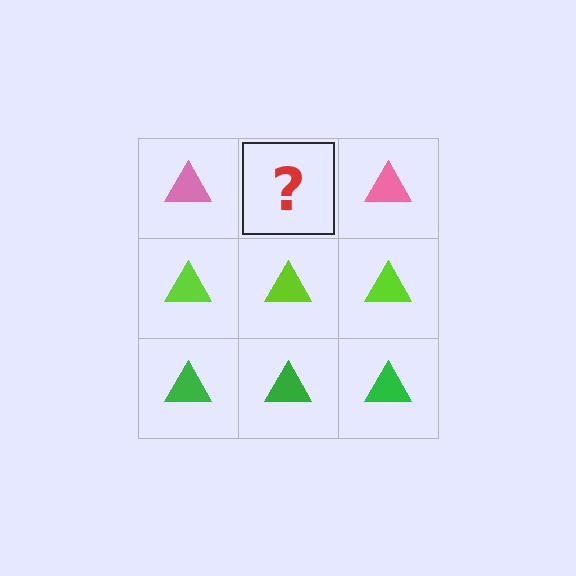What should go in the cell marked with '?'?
The missing cell should contain a pink triangle.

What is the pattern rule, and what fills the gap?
The rule is that each row has a consistent color. The gap should be filled with a pink triangle.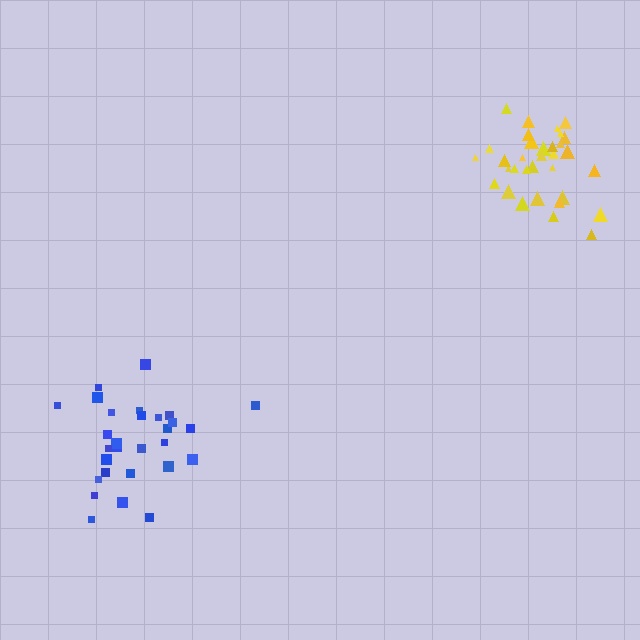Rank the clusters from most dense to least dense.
yellow, blue.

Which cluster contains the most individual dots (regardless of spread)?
Yellow (33).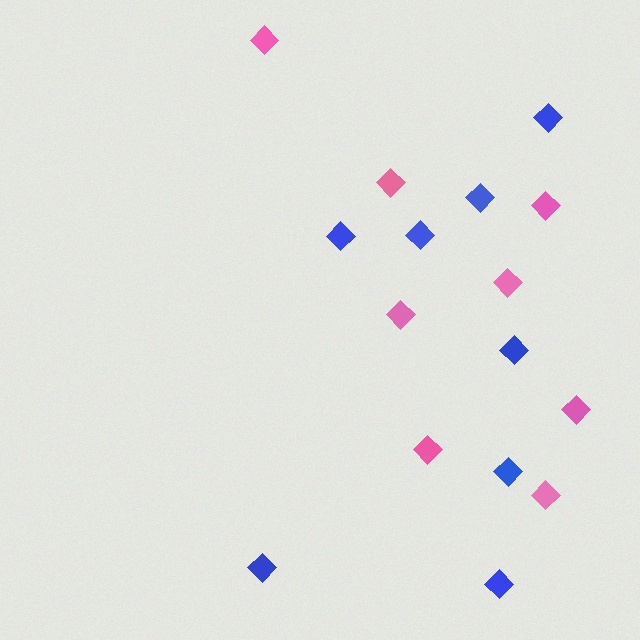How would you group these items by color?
There are 2 groups: one group of pink diamonds (8) and one group of blue diamonds (8).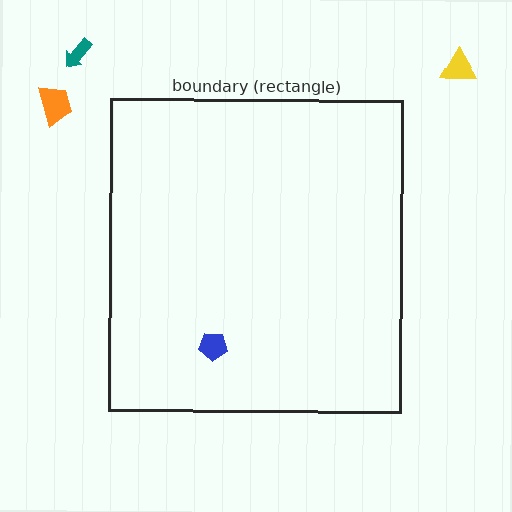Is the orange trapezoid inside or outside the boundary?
Outside.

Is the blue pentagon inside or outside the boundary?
Inside.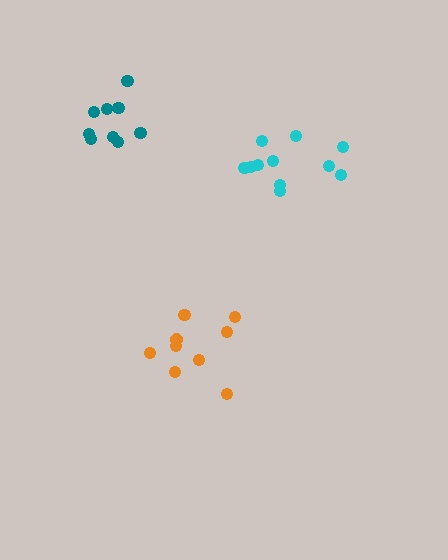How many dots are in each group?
Group 1: 9 dots, Group 2: 11 dots, Group 3: 9 dots (29 total).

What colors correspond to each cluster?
The clusters are colored: orange, cyan, teal.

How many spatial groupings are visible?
There are 3 spatial groupings.